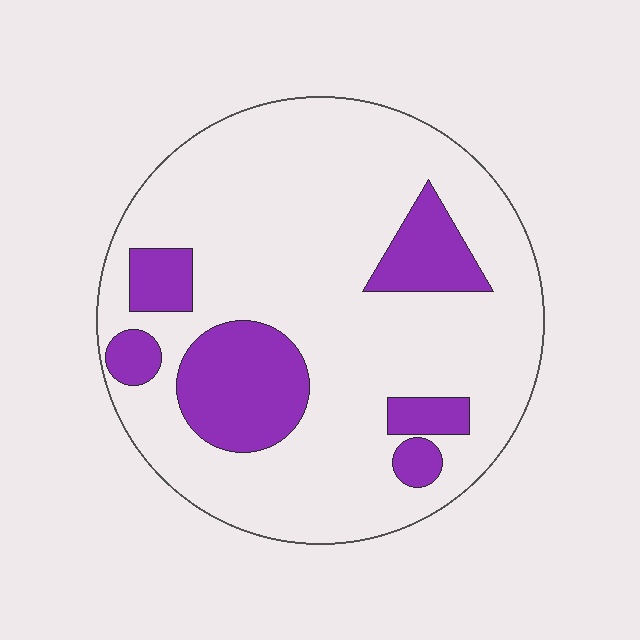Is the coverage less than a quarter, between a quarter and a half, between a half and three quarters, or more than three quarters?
Less than a quarter.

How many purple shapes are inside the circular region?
6.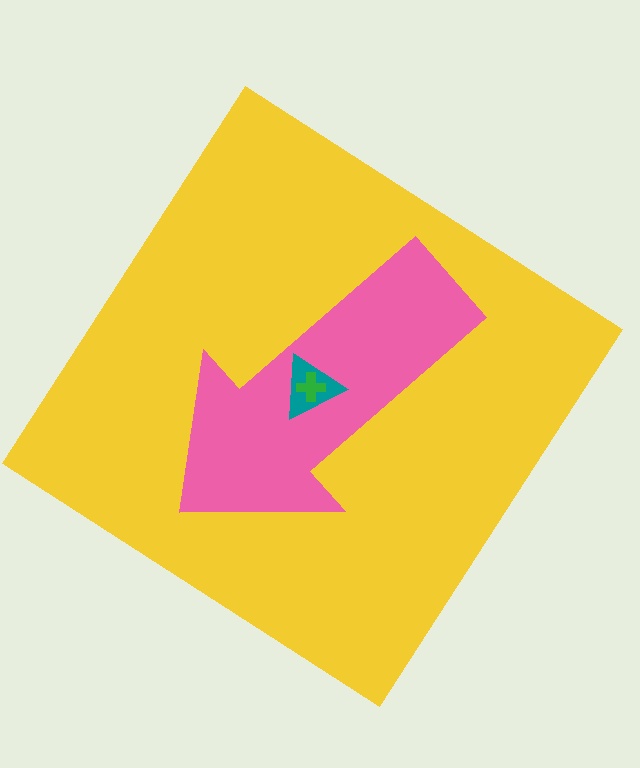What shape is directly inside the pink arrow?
The teal triangle.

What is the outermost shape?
The yellow diamond.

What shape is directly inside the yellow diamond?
The pink arrow.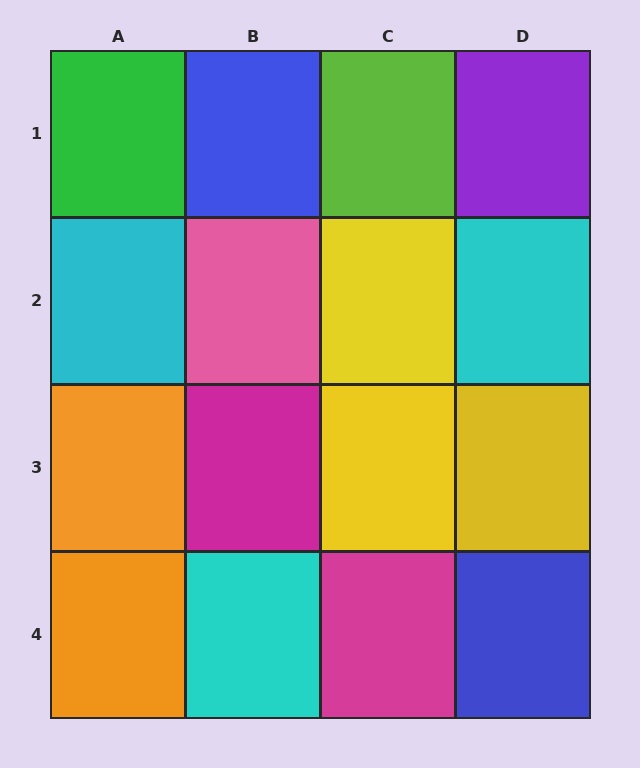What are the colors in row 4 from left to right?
Orange, cyan, magenta, blue.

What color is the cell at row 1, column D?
Purple.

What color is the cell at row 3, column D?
Yellow.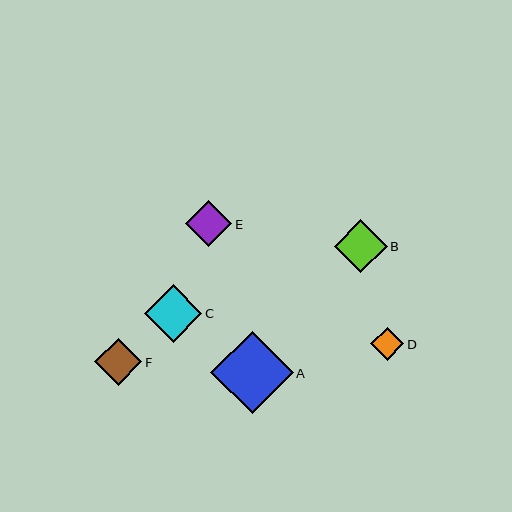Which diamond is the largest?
Diamond A is the largest with a size of approximately 82 pixels.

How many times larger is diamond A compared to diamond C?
Diamond A is approximately 1.4 times the size of diamond C.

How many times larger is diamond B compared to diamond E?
Diamond B is approximately 1.2 times the size of diamond E.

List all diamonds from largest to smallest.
From largest to smallest: A, C, B, F, E, D.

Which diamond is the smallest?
Diamond D is the smallest with a size of approximately 34 pixels.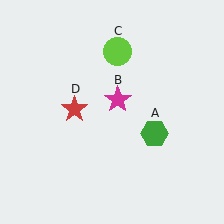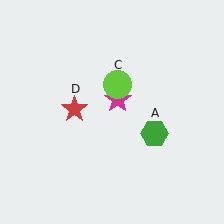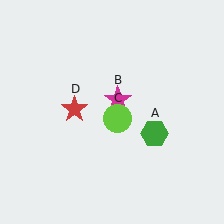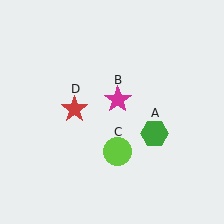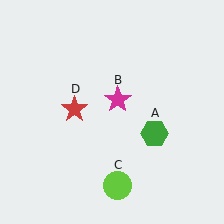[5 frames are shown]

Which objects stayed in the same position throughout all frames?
Green hexagon (object A) and magenta star (object B) and red star (object D) remained stationary.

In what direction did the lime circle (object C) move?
The lime circle (object C) moved down.